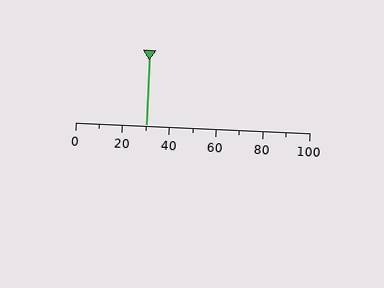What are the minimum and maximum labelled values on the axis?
The axis runs from 0 to 100.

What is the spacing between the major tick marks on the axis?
The major ticks are spaced 20 apart.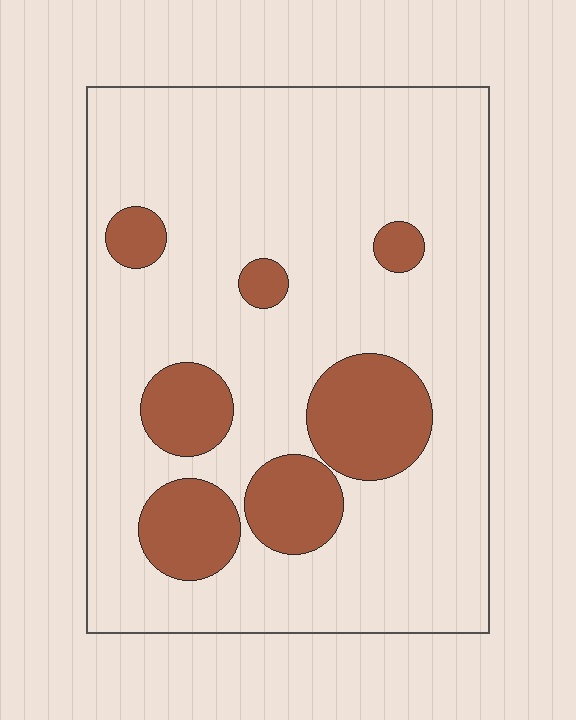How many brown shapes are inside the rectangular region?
7.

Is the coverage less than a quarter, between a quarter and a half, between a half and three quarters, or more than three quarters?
Less than a quarter.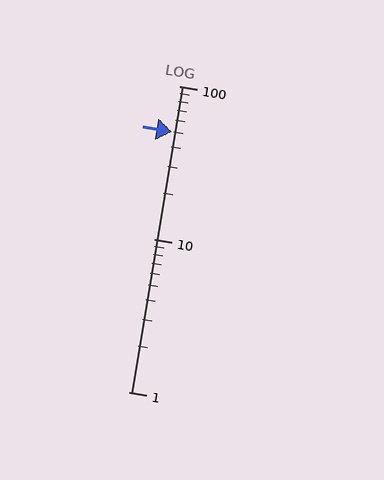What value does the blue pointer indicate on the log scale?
The pointer indicates approximately 50.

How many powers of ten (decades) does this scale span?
The scale spans 2 decades, from 1 to 100.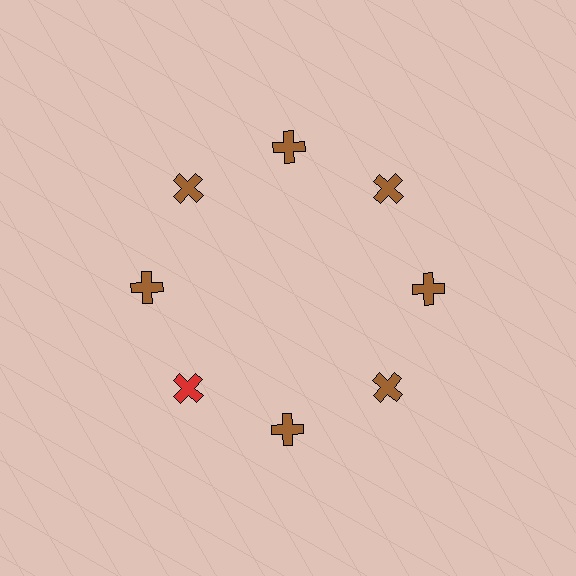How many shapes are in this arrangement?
There are 8 shapes arranged in a ring pattern.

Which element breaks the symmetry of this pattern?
The red cross at roughly the 8 o'clock position breaks the symmetry. All other shapes are brown crosses.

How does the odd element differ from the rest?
It has a different color: red instead of brown.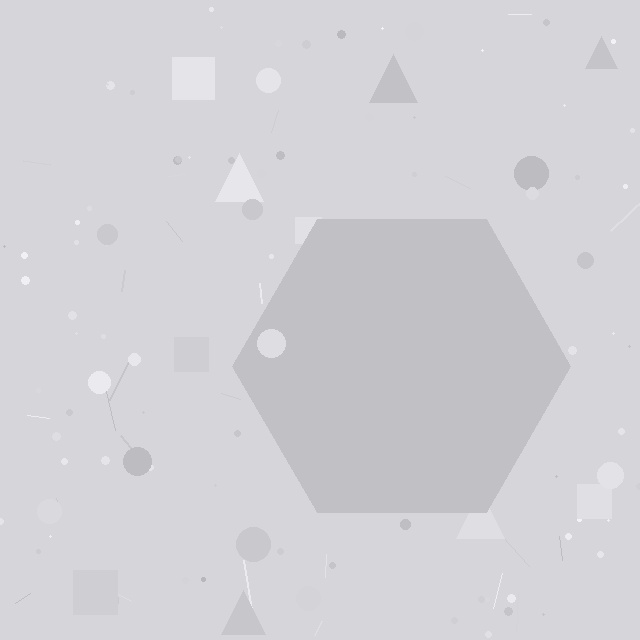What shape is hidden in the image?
A hexagon is hidden in the image.